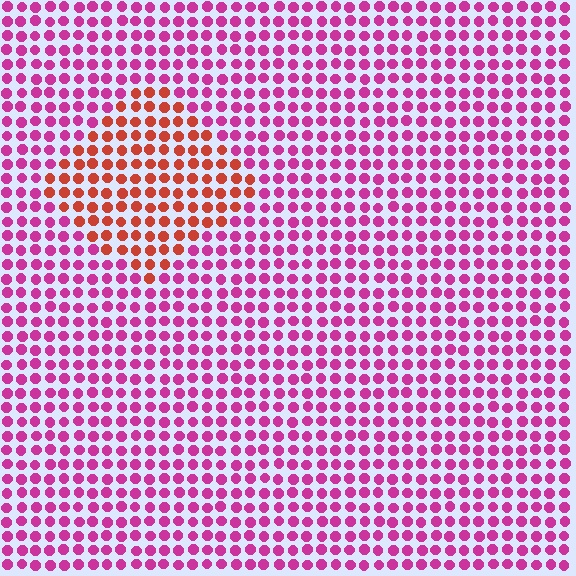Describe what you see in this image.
The image is filled with small magenta elements in a uniform arrangement. A diamond-shaped region is visible where the elements are tinted to a slightly different hue, forming a subtle color boundary.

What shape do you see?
I see a diamond.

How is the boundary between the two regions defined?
The boundary is defined purely by a slight shift in hue (about 47 degrees). Spacing, size, and orientation are identical on both sides.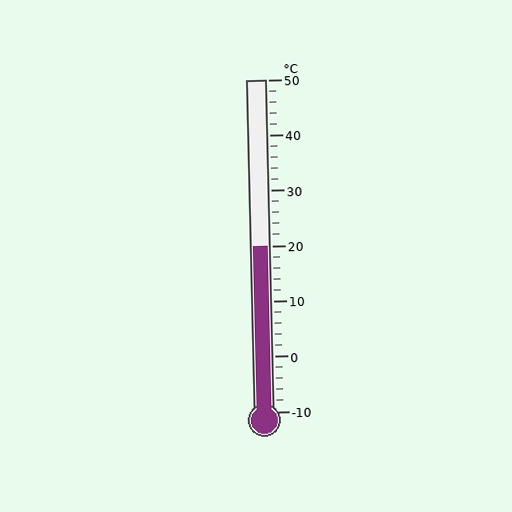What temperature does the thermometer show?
The thermometer shows approximately 20°C.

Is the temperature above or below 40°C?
The temperature is below 40°C.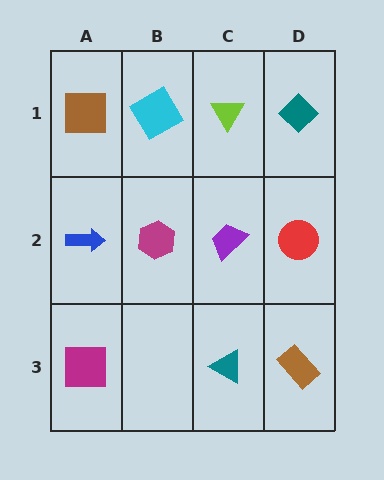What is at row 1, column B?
A cyan square.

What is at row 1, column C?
A lime triangle.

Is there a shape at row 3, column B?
No, that cell is empty.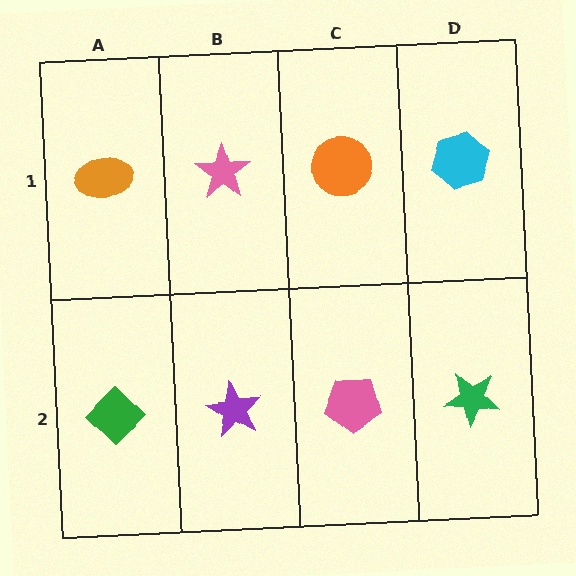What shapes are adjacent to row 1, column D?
A green star (row 2, column D), an orange circle (row 1, column C).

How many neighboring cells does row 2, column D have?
2.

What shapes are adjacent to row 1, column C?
A pink pentagon (row 2, column C), a pink star (row 1, column B), a cyan hexagon (row 1, column D).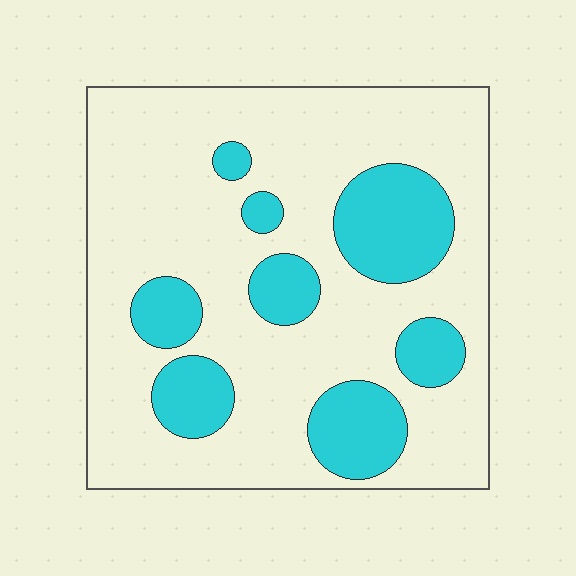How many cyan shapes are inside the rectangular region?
8.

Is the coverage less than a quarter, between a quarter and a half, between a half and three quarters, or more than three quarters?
Less than a quarter.